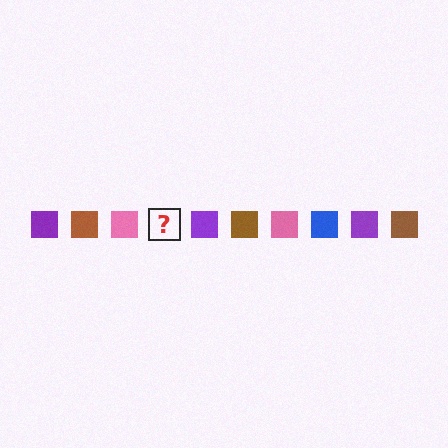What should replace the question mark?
The question mark should be replaced with a blue square.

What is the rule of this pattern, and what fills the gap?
The rule is that the pattern cycles through purple, brown, pink, blue squares. The gap should be filled with a blue square.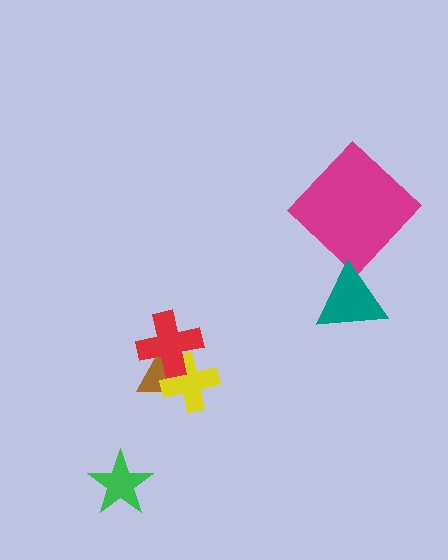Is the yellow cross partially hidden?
Yes, it is partially covered by another shape.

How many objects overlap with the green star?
0 objects overlap with the green star.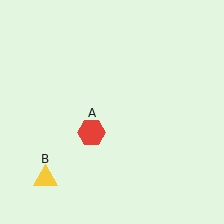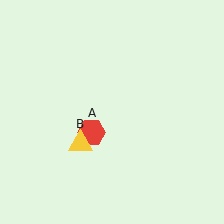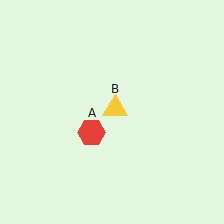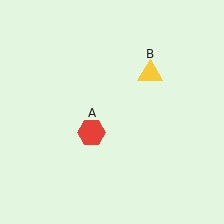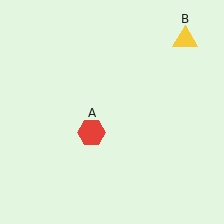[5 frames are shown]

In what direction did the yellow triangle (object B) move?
The yellow triangle (object B) moved up and to the right.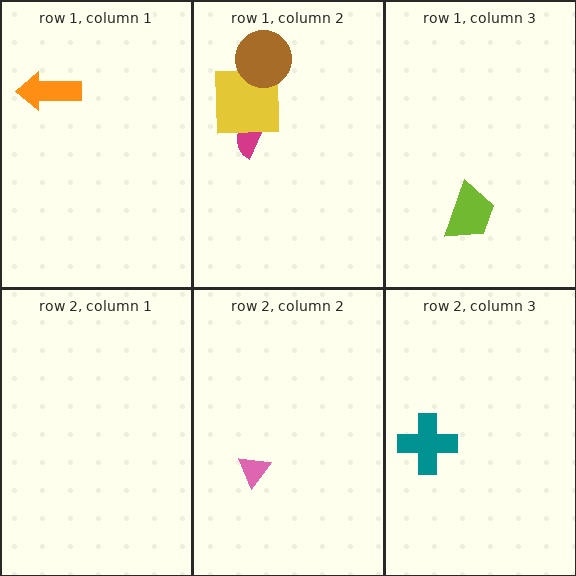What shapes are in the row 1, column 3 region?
The lime trapezoid.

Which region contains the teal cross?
The row 2, column 3 region.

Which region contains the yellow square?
The row 1, column 2 region.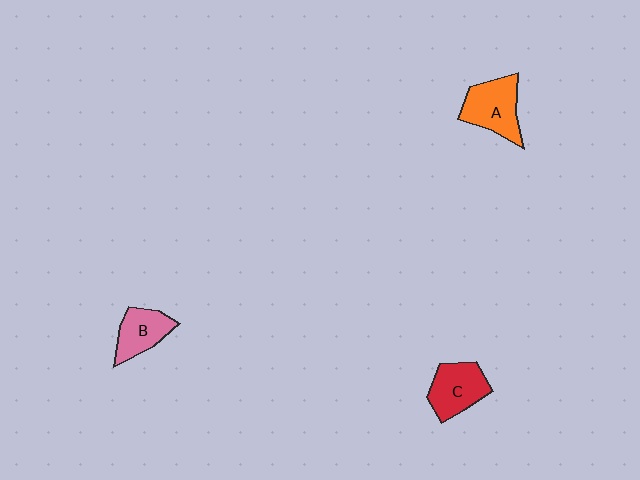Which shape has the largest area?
Shape A (orange).